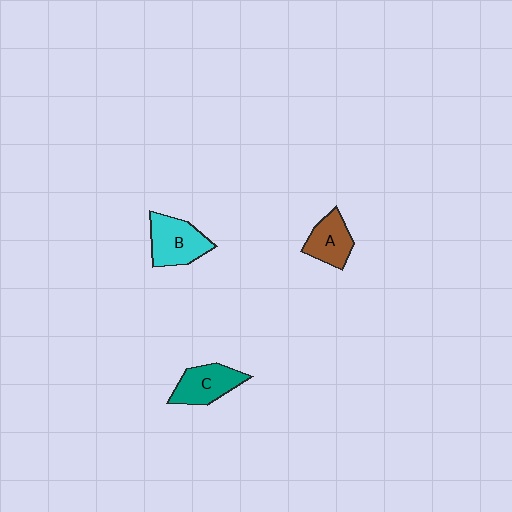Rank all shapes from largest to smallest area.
From largest to smallest: B (cyan), C (teal), A (brown).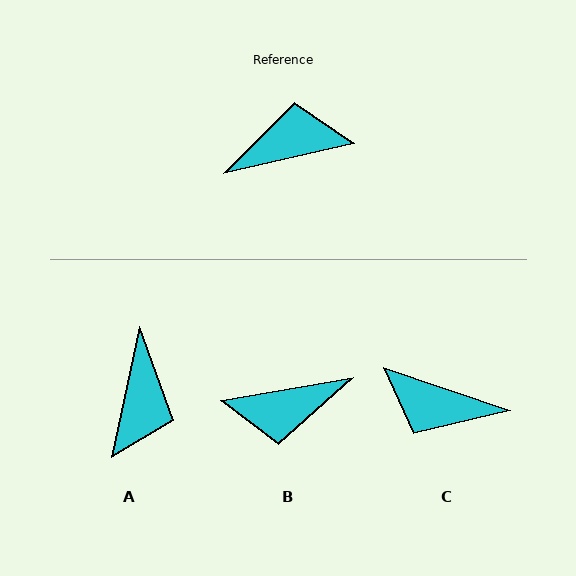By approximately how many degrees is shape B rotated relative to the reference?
Approximately 177 degrees counter-clockwise.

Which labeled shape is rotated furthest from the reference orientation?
B, about 177 degrees away.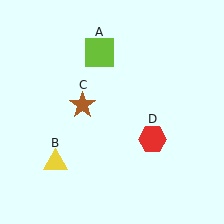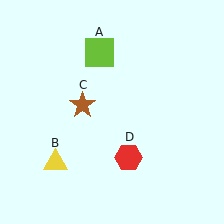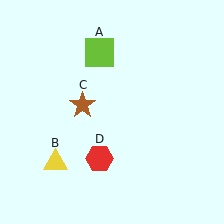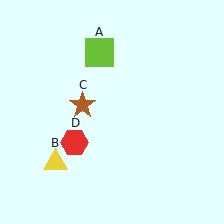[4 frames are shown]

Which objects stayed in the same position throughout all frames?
Lime square (object A) and yellow triangle (object B) and brown star (object C) remained stationary.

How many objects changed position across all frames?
1 object changed position: red hexagon (object D).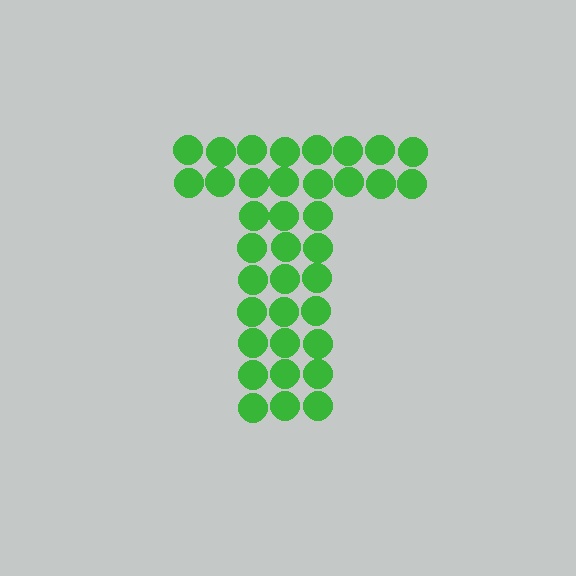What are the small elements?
The small elements are circles.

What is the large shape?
The large shape is the letter T.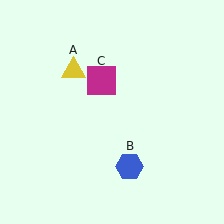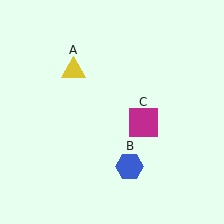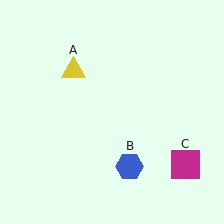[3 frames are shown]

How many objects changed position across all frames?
1 object changed position: magenta square (object C).